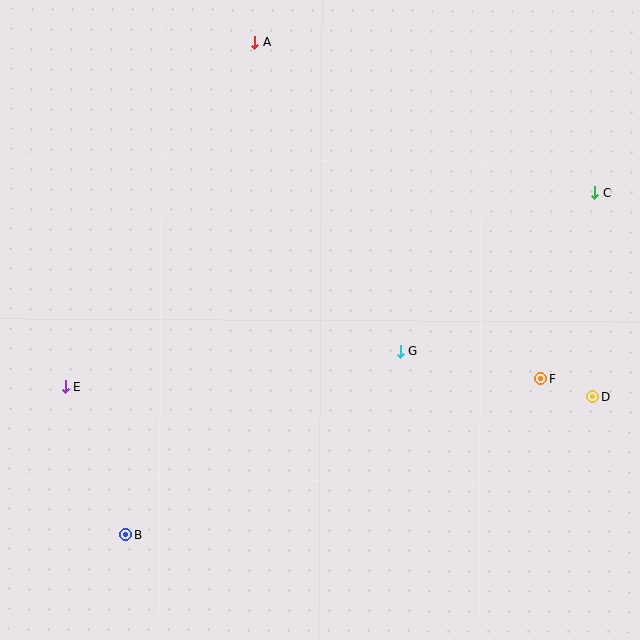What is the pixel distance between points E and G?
The distance between E and G is 337 pixels.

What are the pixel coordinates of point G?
Point G is at (400, 352).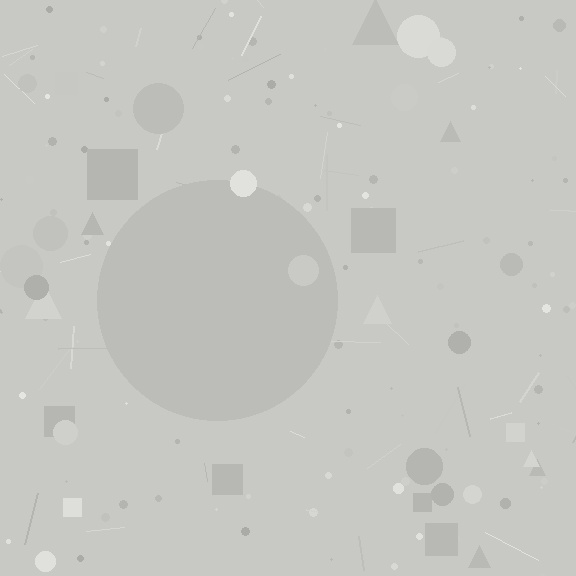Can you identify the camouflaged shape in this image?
The camouflaged shape is a circle.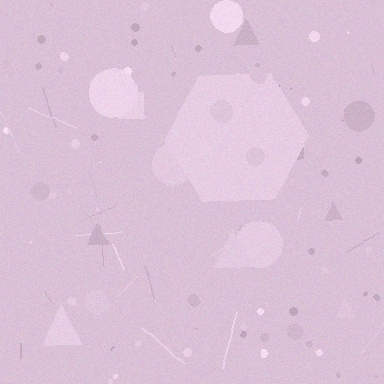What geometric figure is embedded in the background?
A hexagon is embedded in the background.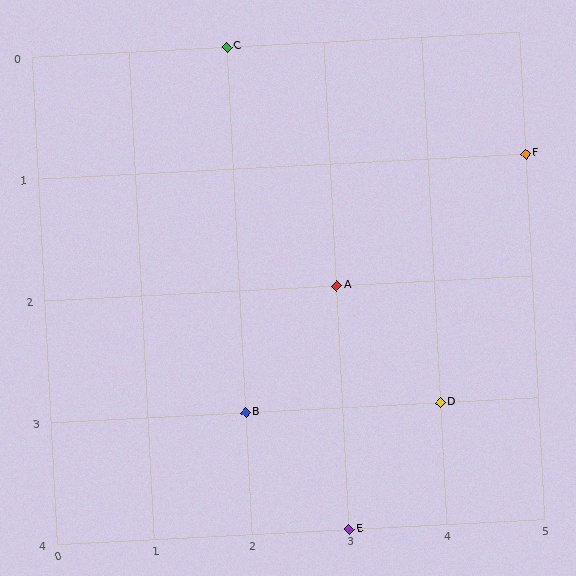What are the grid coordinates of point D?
Point D is at grid coordinates (4, 3).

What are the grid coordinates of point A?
Point A is at grid coordinates (3, 2).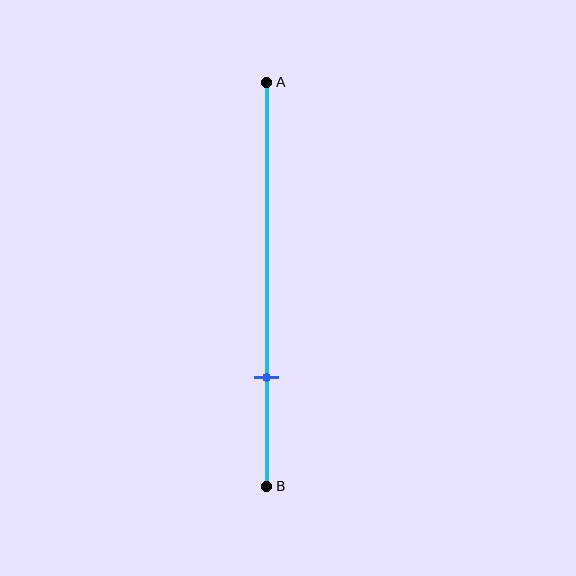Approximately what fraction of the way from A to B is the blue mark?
The blue mark is approximately 75% of the way from A to B.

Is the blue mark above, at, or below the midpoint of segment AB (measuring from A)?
The blue mark is below the midpoint of segment AB.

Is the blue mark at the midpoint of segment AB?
No, the mark is at about 75% from A, not at the 50% midpoint.